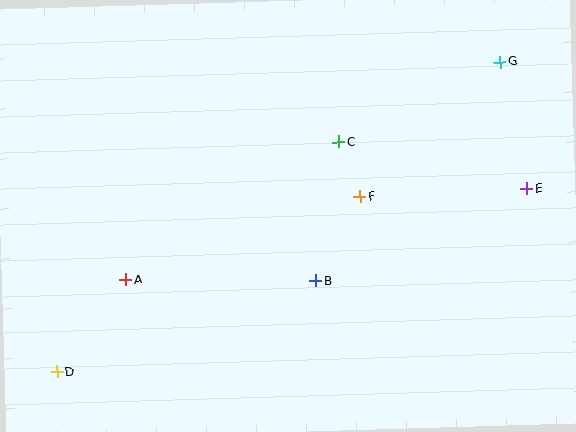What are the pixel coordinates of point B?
Point B is at (316, 281).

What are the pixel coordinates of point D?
Point D is at (57, 372).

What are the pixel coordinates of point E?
Point E is at (527, 188).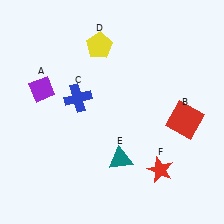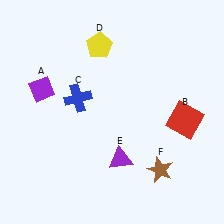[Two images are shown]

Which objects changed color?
E changed from teal to purple. F changed from red to brown.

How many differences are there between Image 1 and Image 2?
There are 2 differences between the two images.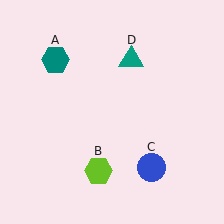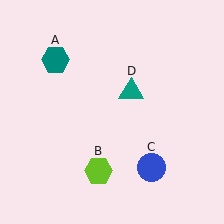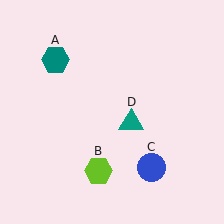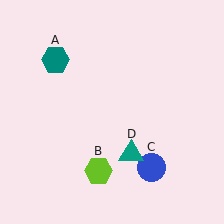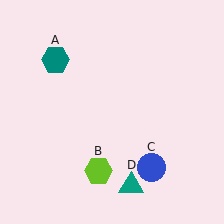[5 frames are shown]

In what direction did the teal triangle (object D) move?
The teal triangle (object D) moved down.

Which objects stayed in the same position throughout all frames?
Teal hexagon (object A) and lime hexagon (object B) and blue circle (object C) remained stationary.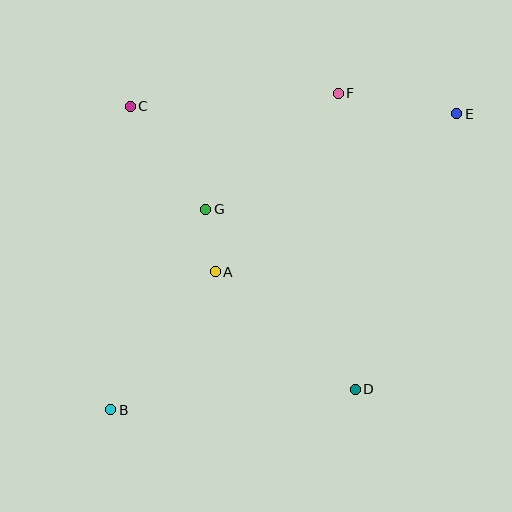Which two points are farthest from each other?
Points B and E are farthest from each other.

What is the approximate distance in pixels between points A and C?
The distance between A and C is approximately 186 pixels.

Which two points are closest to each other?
Points A and G are closest to each other.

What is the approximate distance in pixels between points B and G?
The distance between B and G is approximately 222 pixels.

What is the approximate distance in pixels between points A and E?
The distance between A and E is approximately 289 pixels.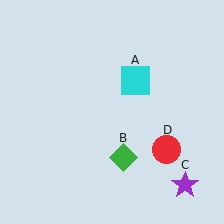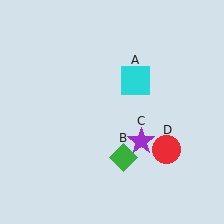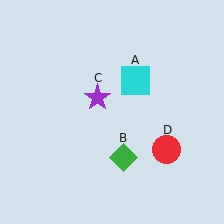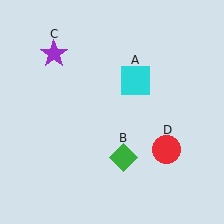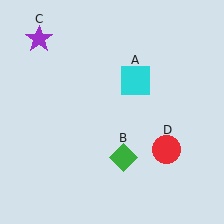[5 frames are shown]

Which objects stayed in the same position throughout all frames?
Cyan square (object A) and green diamond (object B) and red circle (object D) remained stationary.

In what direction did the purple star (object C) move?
The purple star (object C) moved up and to the left.